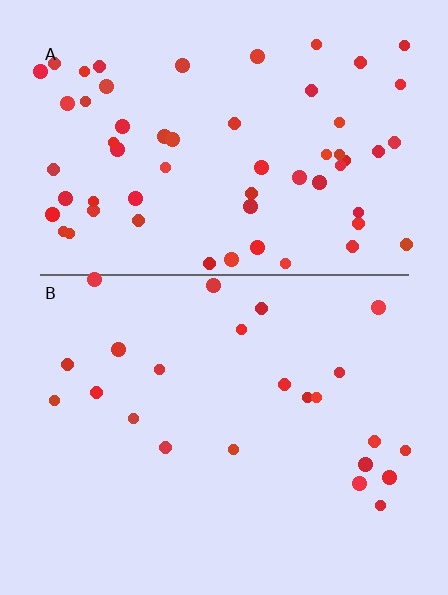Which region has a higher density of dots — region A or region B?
A (the top).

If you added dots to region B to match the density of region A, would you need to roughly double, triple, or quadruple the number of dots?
Approximately triple.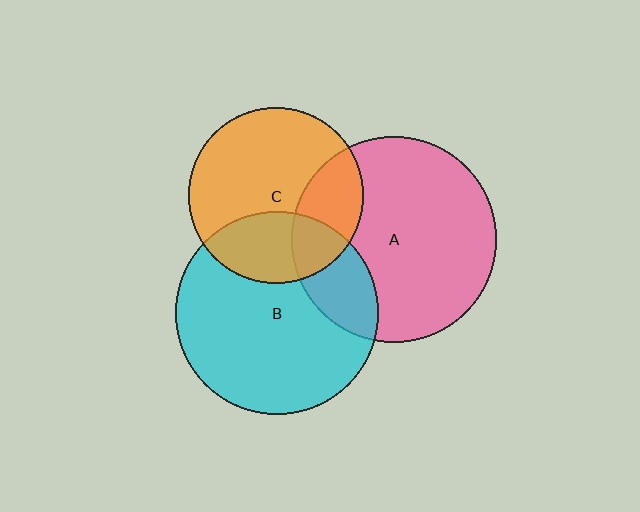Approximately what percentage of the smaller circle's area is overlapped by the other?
Approximately 25%.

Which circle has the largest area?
Circle A (pink).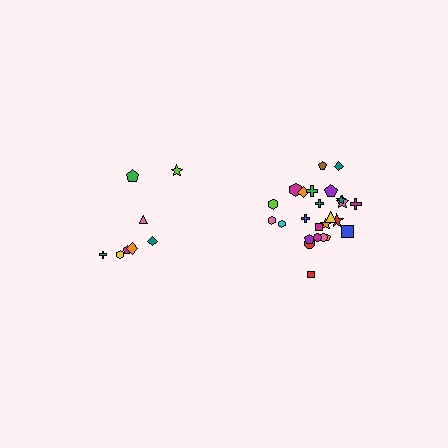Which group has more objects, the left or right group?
The right group.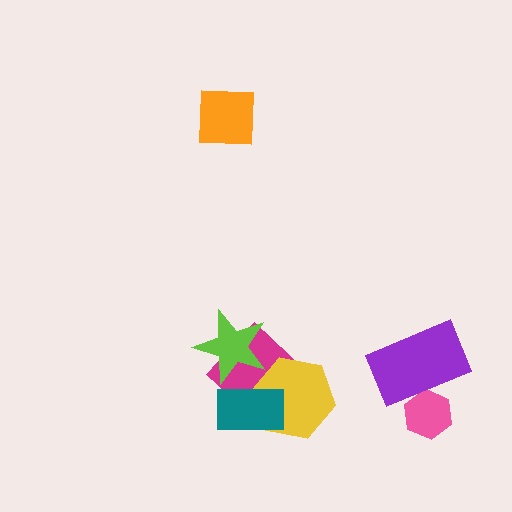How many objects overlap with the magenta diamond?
3 objects overlap with the magenta diamond.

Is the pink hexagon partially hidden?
Yes, it is partially covered by another shape.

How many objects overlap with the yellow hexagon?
2 objects overlap with the yellow hexagon.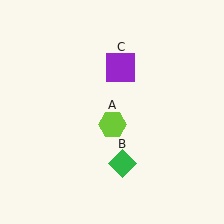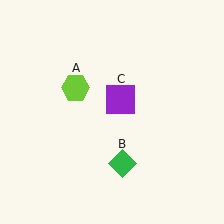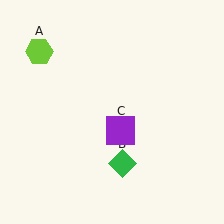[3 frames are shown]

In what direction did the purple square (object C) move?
The purple square (object C) moved down.